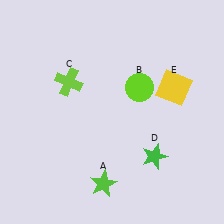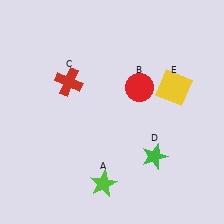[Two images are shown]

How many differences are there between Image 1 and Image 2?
There are 2 differences between the two images.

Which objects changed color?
B changed from lime to red. C changed from lime to red.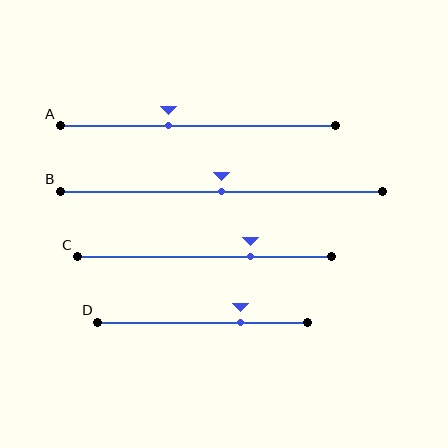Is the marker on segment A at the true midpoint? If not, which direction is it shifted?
No, the marker on segment A is shifted to the left by about 11% of the segment length.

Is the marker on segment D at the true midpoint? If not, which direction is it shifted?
No, the marker on segment D is shifted to the right by about 18% of the segment length.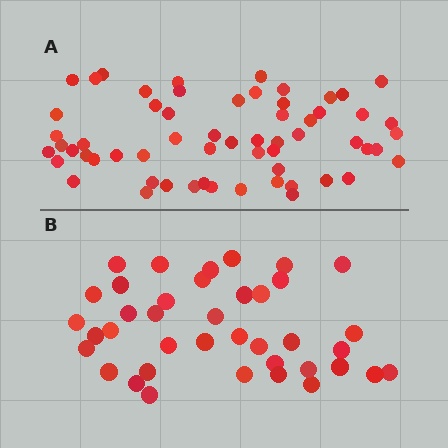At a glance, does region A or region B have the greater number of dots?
Region A (the top region) has more dots.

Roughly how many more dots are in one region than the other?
Region A has approximately 20 more dots than region B.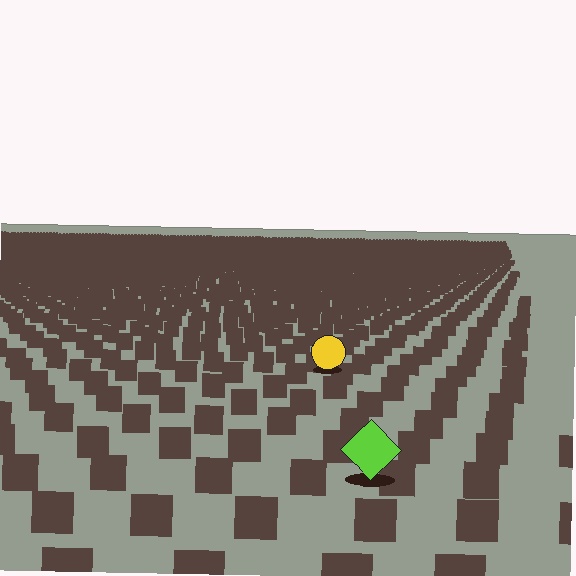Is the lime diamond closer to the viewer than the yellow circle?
Yes. The lime diamond is closer — you can tell from the texture gradient: the ground texture is coarser near it.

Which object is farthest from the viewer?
The yellow circle is farthest from the viewer. It appears smaller and the ground texture around it is denser.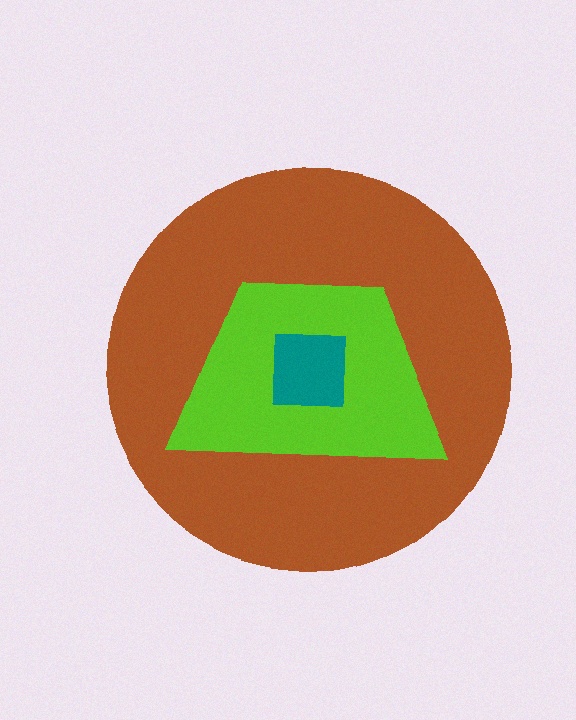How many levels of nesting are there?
3.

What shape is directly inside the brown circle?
The lime trapezoid.